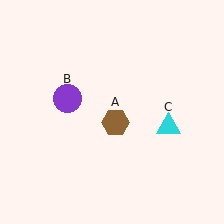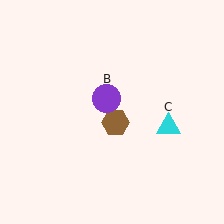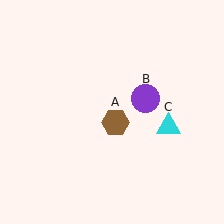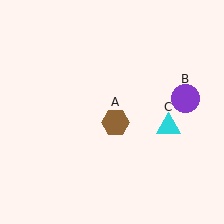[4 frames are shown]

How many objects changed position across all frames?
1 object changed position: purple circle (object B).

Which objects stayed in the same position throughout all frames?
Brown hexagon (object A) and cyan triangle (object C) remained stationary.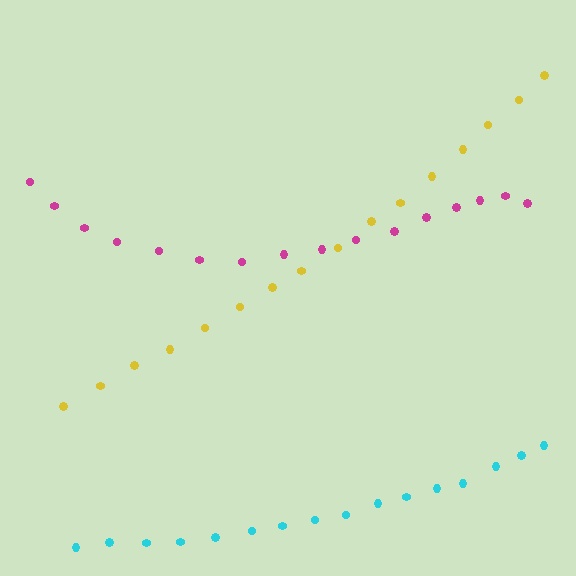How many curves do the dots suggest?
There are 3 distinct paths.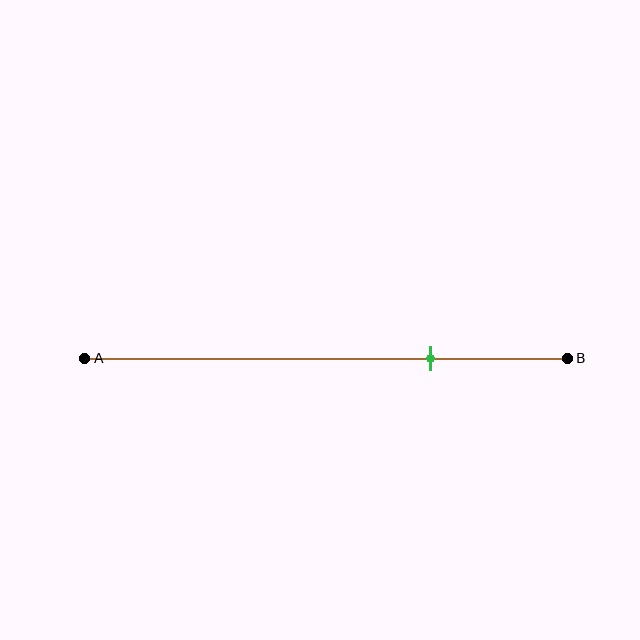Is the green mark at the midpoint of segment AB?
No, the mark is at about 70% from A, not at the 50% midpoint.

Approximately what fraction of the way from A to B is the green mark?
The green mark is approximately 70% of the way from A to B.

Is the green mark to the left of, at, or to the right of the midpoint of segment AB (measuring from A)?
The green mark is to the right of the midpoint of segment AB.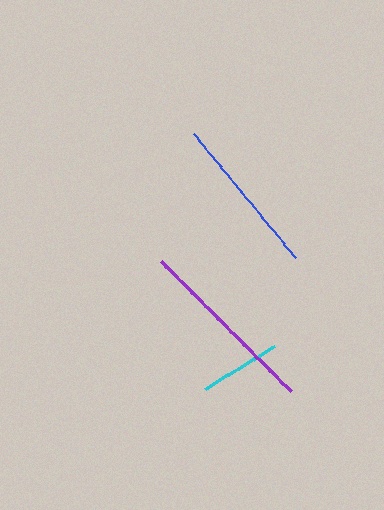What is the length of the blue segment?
The blue segment is approximately 161 pixels long.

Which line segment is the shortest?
The cyan line is the shortest at approximately 82 pixels.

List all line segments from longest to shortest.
From longest to shortest: purple, blue, cyan.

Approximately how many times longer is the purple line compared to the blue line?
The purple line is approximately 1.1 times the length of the blue line.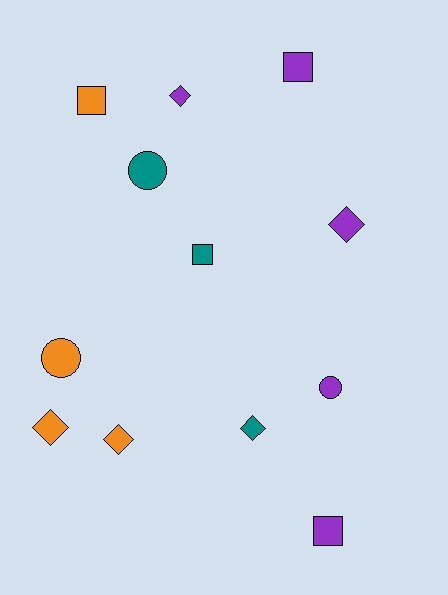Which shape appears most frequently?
Diamond, with 5 objects.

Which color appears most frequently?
Purple, with 5 objects.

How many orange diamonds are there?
There are 2 orange diamonds.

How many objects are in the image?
There are 12 objects.